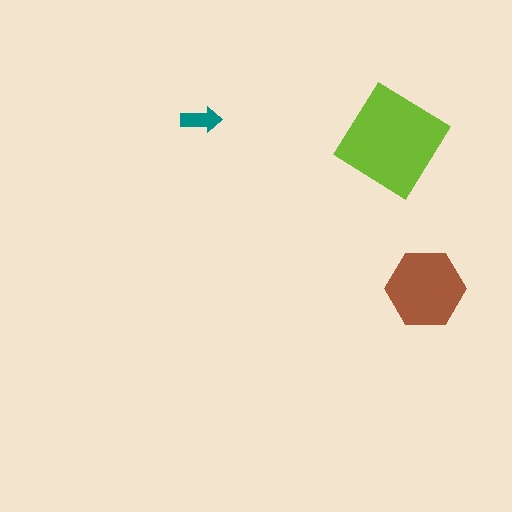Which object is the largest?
The lime diamond.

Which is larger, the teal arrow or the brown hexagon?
The brown hexagon.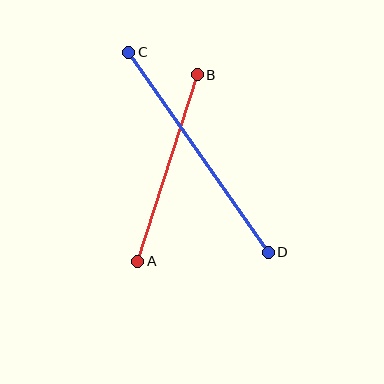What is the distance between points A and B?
The distance is approximately 195 pixels.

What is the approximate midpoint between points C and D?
The midpoint is at approximately (198, 152) pixels.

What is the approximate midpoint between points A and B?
The midpoint is at approximately (168, 168) pixels.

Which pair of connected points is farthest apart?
Points C and D are farthest apart.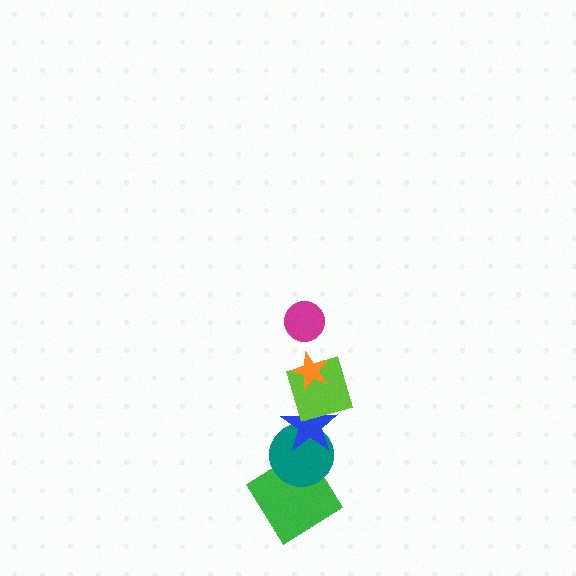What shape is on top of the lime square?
The orange star is on top of the lime square.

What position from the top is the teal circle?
The teal circle is 5th from the top.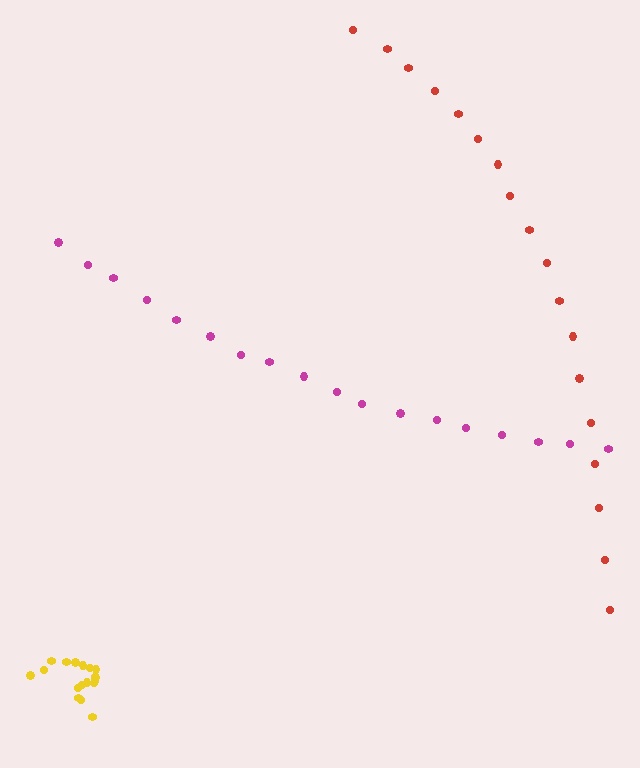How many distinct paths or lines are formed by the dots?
There are 3 distinct paths.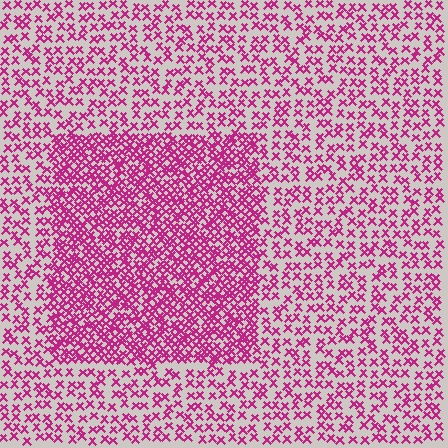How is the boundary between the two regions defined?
The boundary is defined by a change in element density (approximately 2.1x ratio). All elements are the same color, size, and shape.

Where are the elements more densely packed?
The elements are more densely packed inside the rectangle boundary.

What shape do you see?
I see a rectangle.